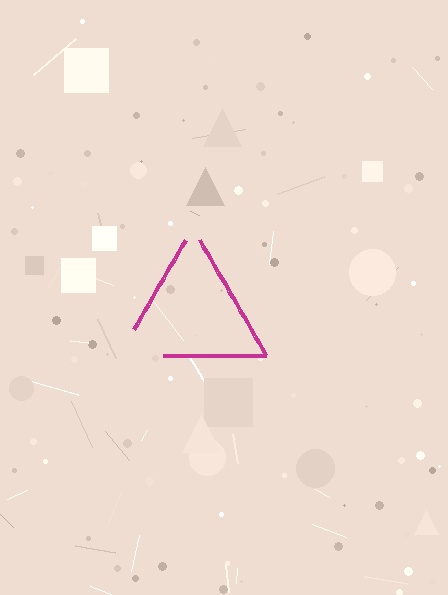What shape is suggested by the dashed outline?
The dashed outline suggests a triangle.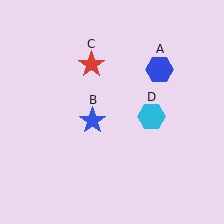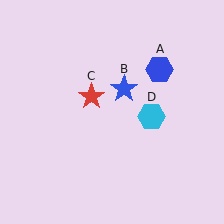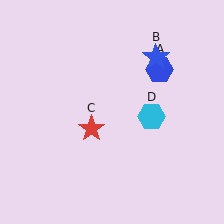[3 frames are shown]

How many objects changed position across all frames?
2 objects changed position: blue star (object B), red star (object C).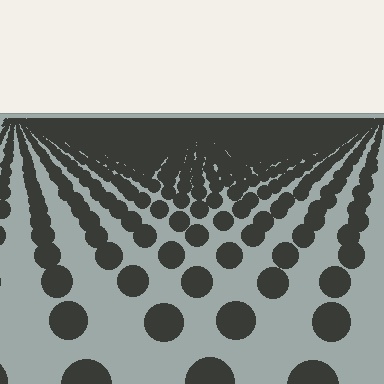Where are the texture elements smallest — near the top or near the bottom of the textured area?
Near the top.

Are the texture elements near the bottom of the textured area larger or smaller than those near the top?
Larger. Near the bottom, elements are closer to the viewer and appear at a bigger on-screen size.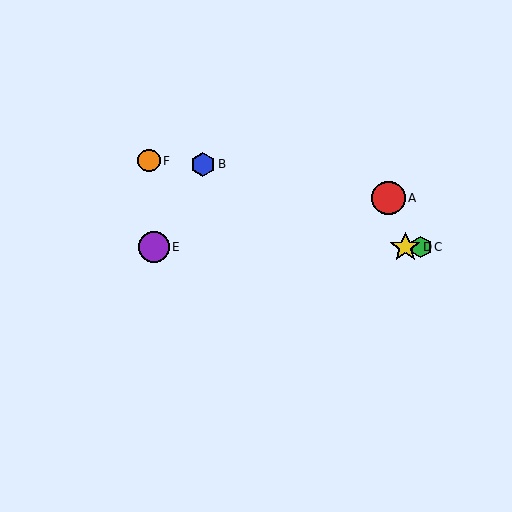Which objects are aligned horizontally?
Objects C, D, E are aligned horizontally.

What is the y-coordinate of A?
Object A is at y≈198.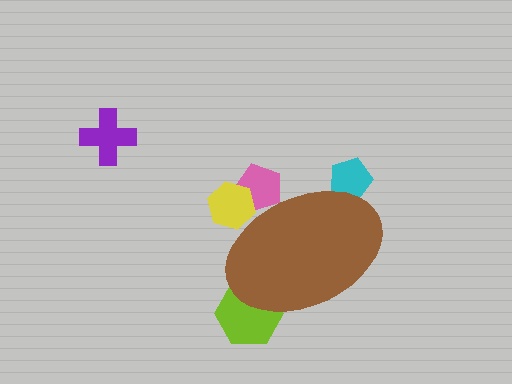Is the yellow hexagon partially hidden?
Yes, the yellow hexagon is partially hidden behind the brown ellipse.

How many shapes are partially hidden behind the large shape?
4 shapes are partially hidden.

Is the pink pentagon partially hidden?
Yes, the pink pentagon is partially hidden behind the brown ellipse.